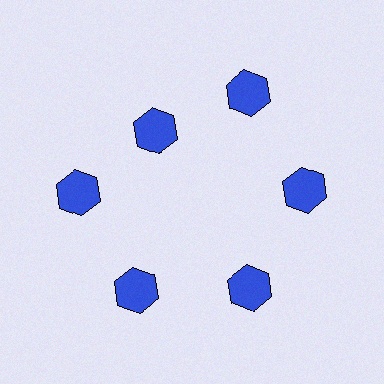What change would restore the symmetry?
The symmetry would be restored by moving it outward, back onto the ring so that all 6 hexagons sit at equal angles and equal distance from the center.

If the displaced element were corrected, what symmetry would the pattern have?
It would have 6-fold rotational symmetry — the pattern would map onto itself every 60 degrees.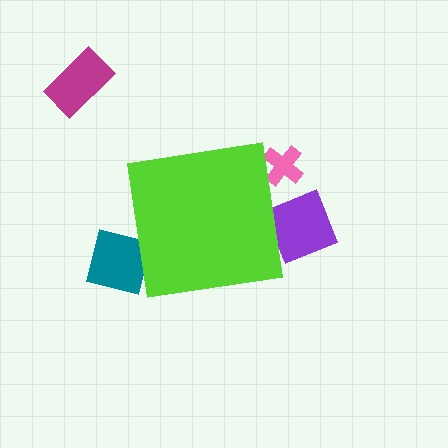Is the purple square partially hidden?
Yes, the purple square is partially hidden behind the lime square.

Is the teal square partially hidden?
Yes, the teal square is partially hidden behind the lime square.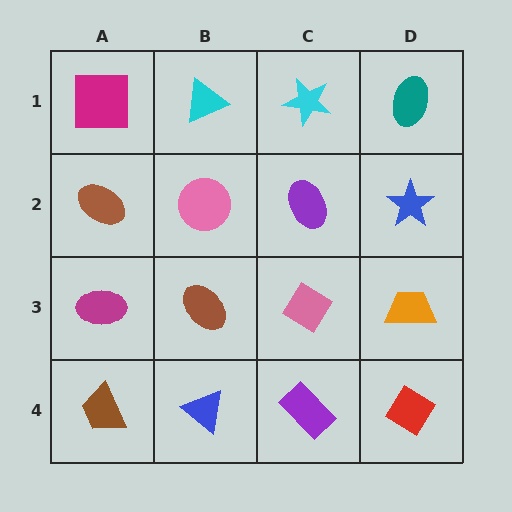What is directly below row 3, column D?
A red diamond.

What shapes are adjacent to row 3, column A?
A brown ellipse (row 2, column A), a brown trapezoid (row 4, column A), a brown ellipse (row 3, column B).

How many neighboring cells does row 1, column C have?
3.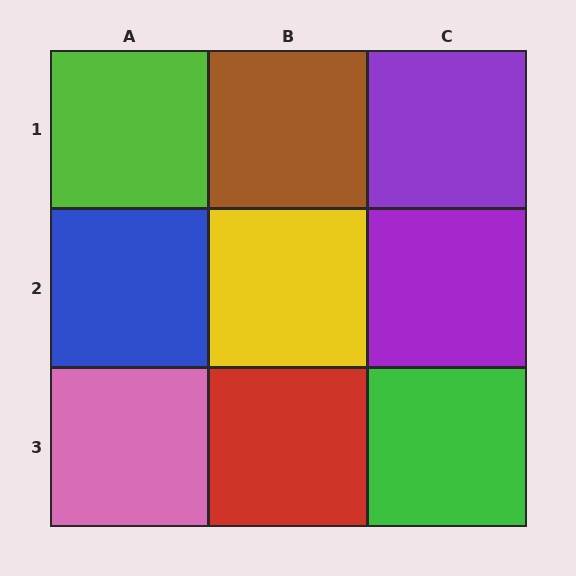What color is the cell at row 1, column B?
Brown.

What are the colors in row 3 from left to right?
Pink, red, green.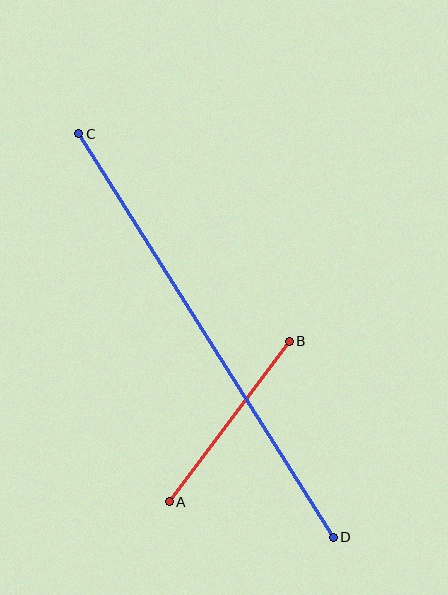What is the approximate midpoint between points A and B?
The midpoint is at approximately (229, 422) pixels.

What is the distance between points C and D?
The distance is approximately 477 pixels.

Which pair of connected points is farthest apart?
Points C and D are farthest apart.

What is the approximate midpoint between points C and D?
The midpoint is at approximately (206, 335) pixels.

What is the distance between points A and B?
The distance is approximately 200 pixels.